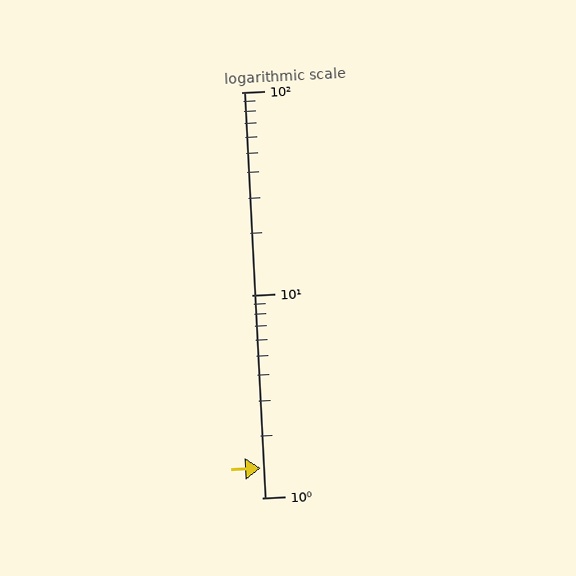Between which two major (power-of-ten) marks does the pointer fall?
The pointer is between 1 and 10.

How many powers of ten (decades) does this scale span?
The scale spans 2 decades, from 1 to 100.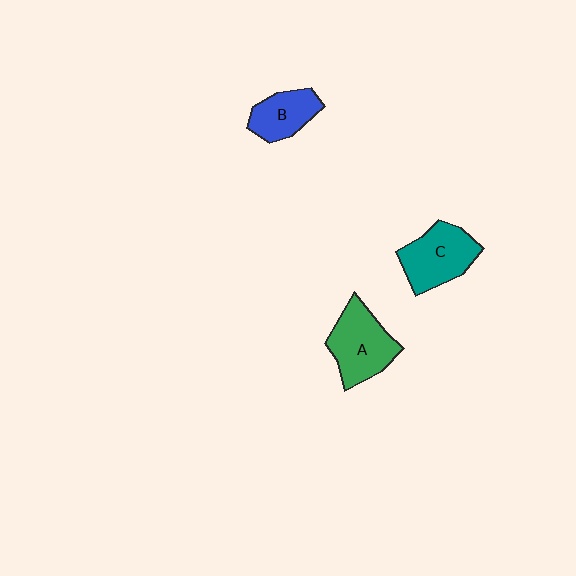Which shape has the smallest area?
Shape B (blue).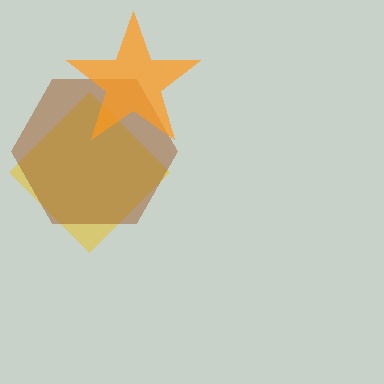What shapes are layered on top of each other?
The layered shapes are: a yellow diamond, a brown hexagon, an orange star.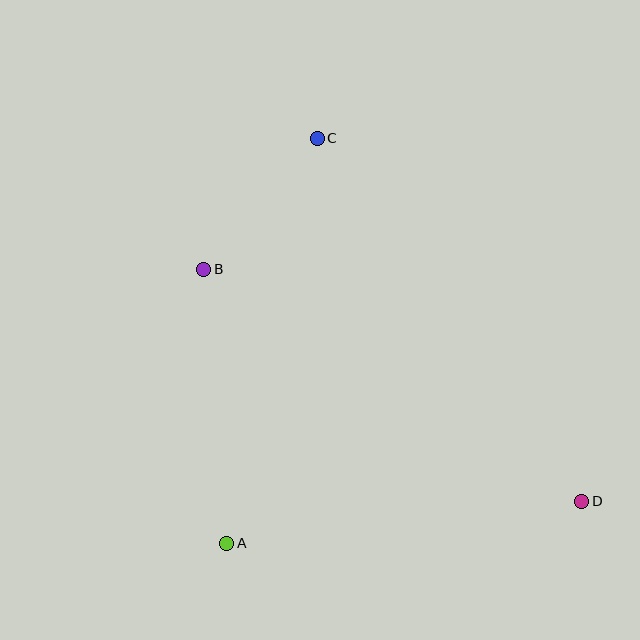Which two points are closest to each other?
Points B and C are closest to each other.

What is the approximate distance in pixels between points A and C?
The distance between A and C is approximately 415 pixels.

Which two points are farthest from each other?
Points C and D are farthest from each other.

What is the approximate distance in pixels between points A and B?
The distance between A and B is approximately 275 pixels.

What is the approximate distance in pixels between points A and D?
The distance between A and D is approximately 358 pixels.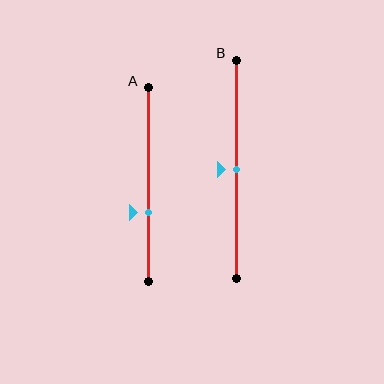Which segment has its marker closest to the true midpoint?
Segment B has its marker closest to the true midpoint.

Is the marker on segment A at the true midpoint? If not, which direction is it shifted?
No, the marker on segment A is shifted downward by about 15% of the segment length.